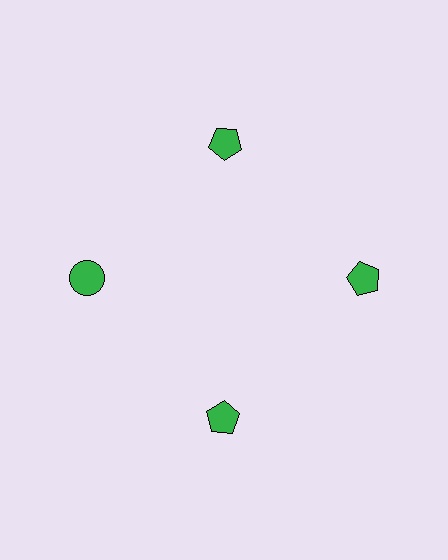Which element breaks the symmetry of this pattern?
The green circle at roughly the 9 o'clock position breaks the symmetry. All other shapes are green pentagons.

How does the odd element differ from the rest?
It has a different shape: circle instead of pentagon.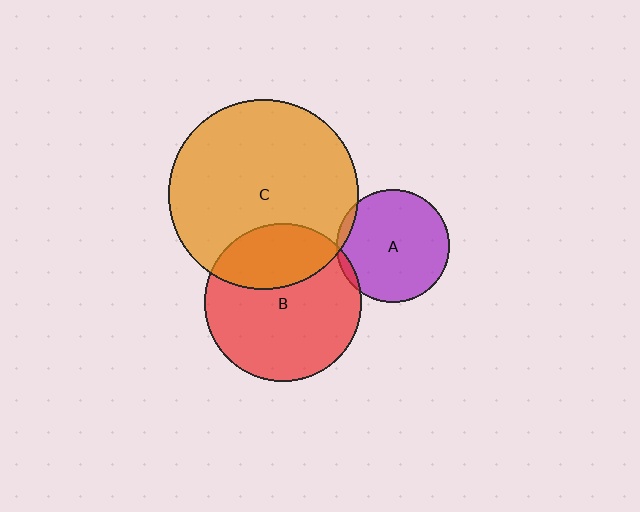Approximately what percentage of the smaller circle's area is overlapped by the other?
Approximately 30%.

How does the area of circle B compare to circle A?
Approximately 2.0 times.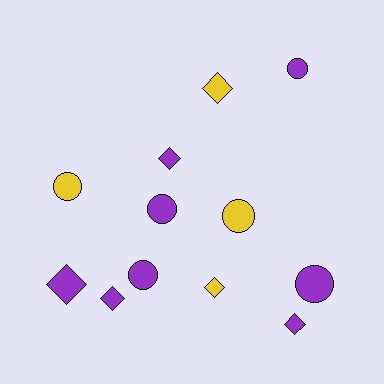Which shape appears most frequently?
Circle, with 6 objects.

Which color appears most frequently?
Purple, with 8 objects.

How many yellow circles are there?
There are 2 yellow circles.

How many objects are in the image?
There are 12 objects.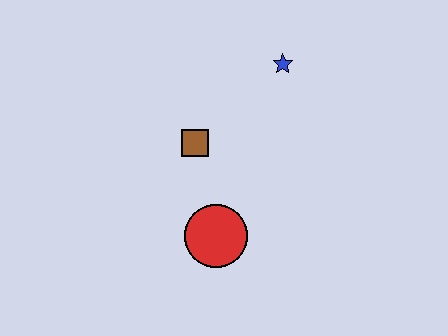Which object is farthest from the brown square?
The blue star is farthest from the brown square.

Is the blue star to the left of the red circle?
No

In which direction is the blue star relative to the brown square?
The blue star is to the right of the brown square.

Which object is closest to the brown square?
The red circle is closest to the brown square.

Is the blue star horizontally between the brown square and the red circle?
No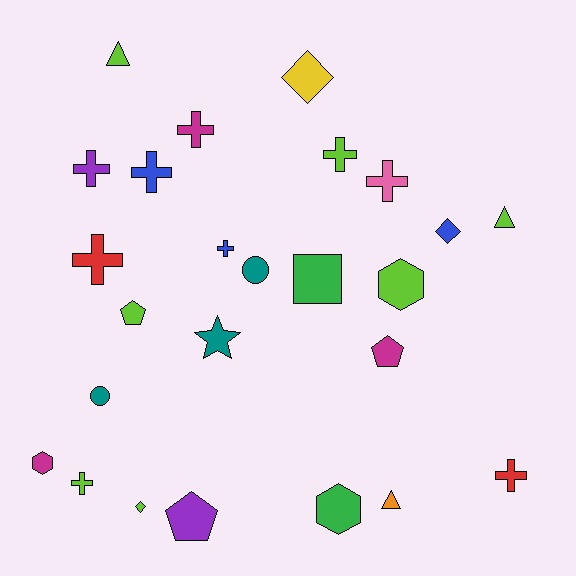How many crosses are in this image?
There are 9 crosses.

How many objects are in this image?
There are 25 objects.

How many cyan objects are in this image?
There are no cyan objects.